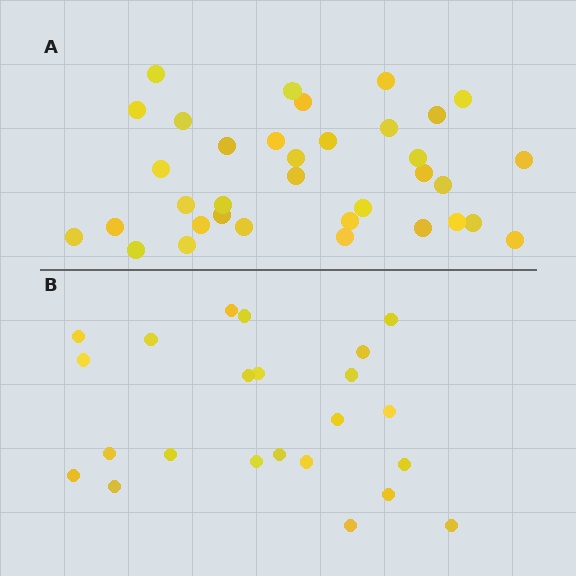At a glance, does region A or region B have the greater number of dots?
Region A (the top region) has more dots.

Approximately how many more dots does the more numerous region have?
Region A has roughly 12 or so more dots than region B.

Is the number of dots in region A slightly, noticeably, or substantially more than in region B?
Region A has substantially more. The ratio is roughly 1.5 to 1.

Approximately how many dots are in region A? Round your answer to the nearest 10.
About 40 dots. (The exact count is 35, which rounds to 40.)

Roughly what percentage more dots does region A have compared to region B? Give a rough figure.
About 50% more.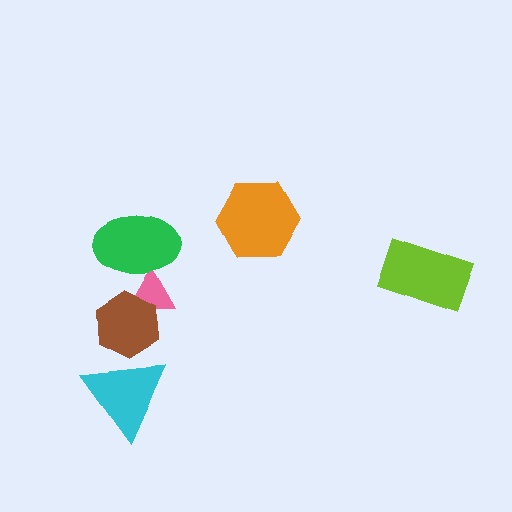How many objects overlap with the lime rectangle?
0 objects overlap with the lime rectangle.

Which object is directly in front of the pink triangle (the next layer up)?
The brown hexagon is directly in front of the pink triangle.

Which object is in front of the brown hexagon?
The cyan triangle is in front of the brown hexagon.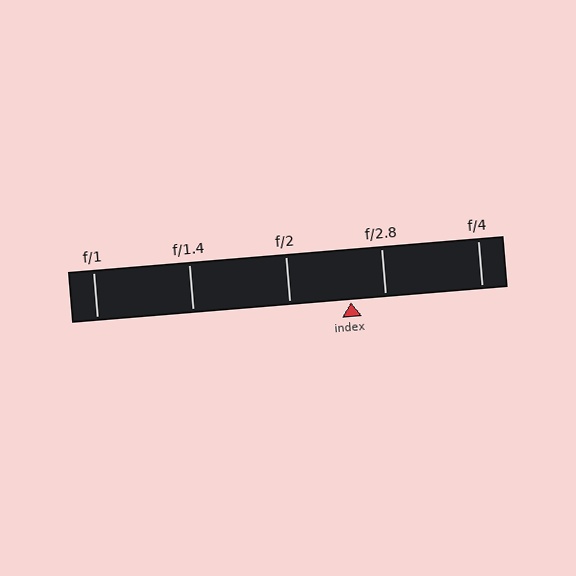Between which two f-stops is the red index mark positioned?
The index mark is between f/2 and f/2.8.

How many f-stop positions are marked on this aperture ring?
There are 5 f-stop positions marked.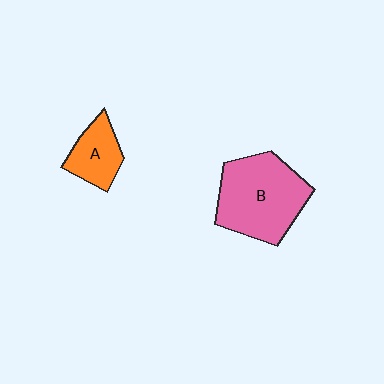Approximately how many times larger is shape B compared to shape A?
Approximately 2.2 times.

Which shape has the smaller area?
Shape A (orange).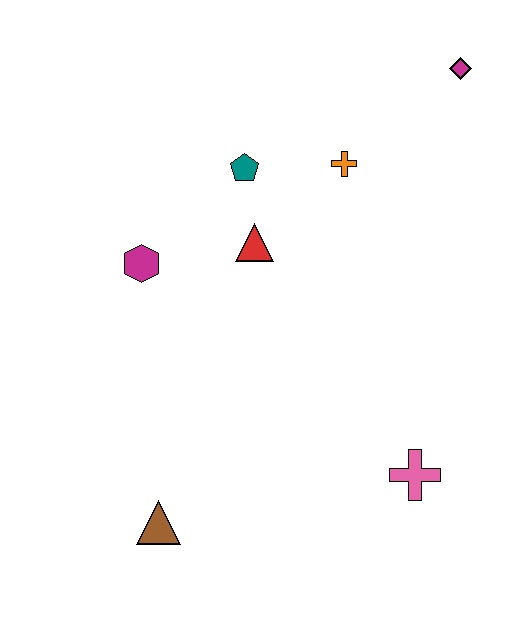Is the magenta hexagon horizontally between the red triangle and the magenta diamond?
No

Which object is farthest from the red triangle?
The brown triangle is farthest from the red triangle.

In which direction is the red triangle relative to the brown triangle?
The red triangle is above the brown triangle.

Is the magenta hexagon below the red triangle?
Yes